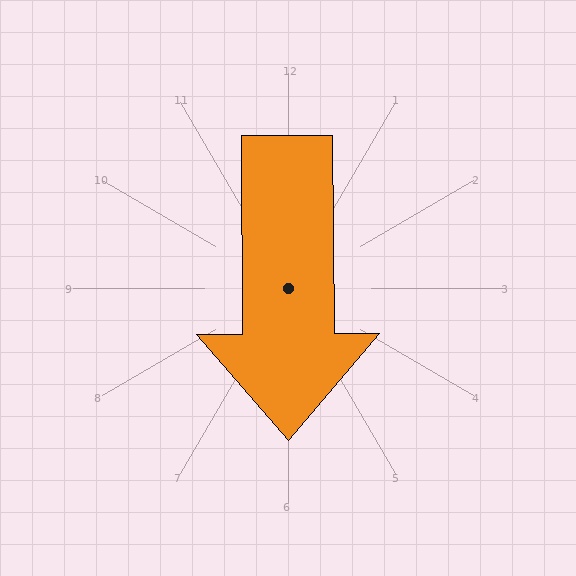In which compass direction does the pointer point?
South.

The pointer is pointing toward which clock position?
Roughly 6 o'clock.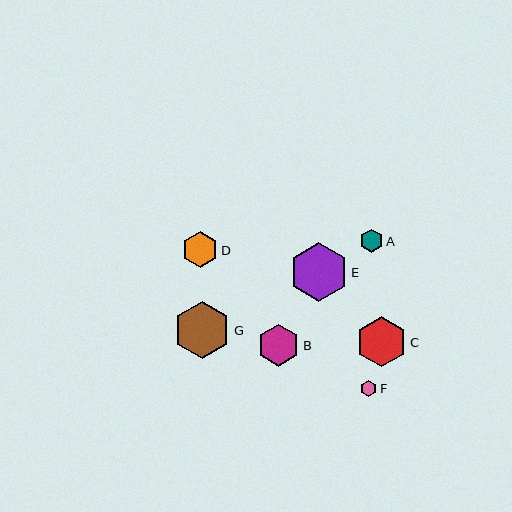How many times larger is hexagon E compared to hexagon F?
Hexagon E is approximately 3.6 times the size of hexagon F.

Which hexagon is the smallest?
Hexagon F is the smallest with a size of approximately 16 pixels.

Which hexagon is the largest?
Hexagon E is the largest with a size of approximately 58 pixels.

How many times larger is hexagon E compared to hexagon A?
Hexagon E is approximately 2.6 times the size of hexagon A.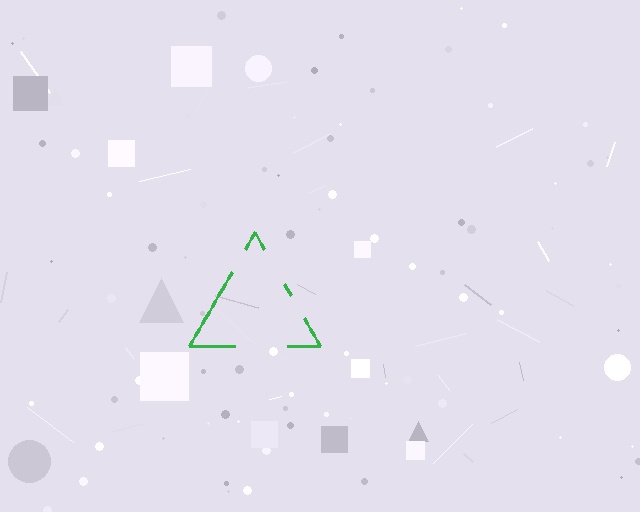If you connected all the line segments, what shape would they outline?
They would outline a triangle.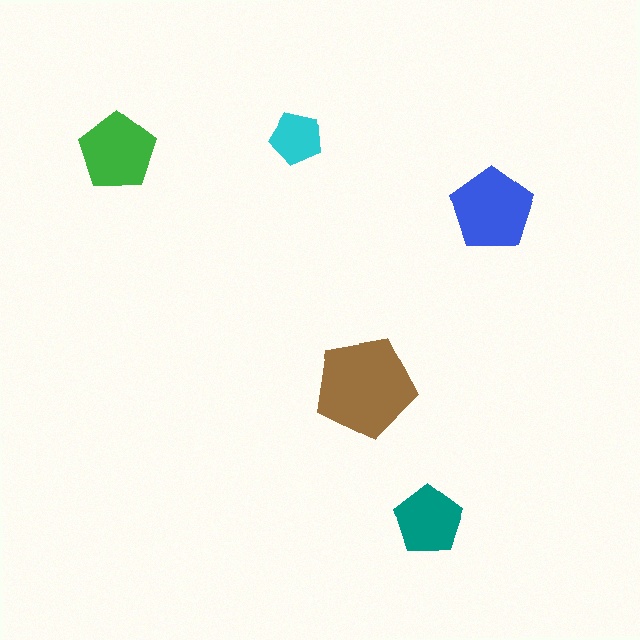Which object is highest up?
The cyan pentagon is topmost.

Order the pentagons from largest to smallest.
the brown one, the blue one, the green one, the teal one, the cyan one.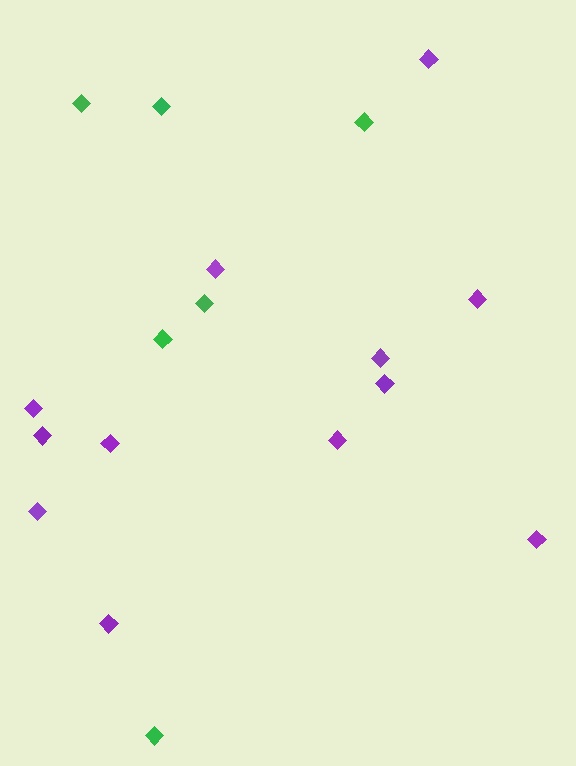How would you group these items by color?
There are 2 groups: one group of green diamonds (6) and one group of purple diamonds (12).